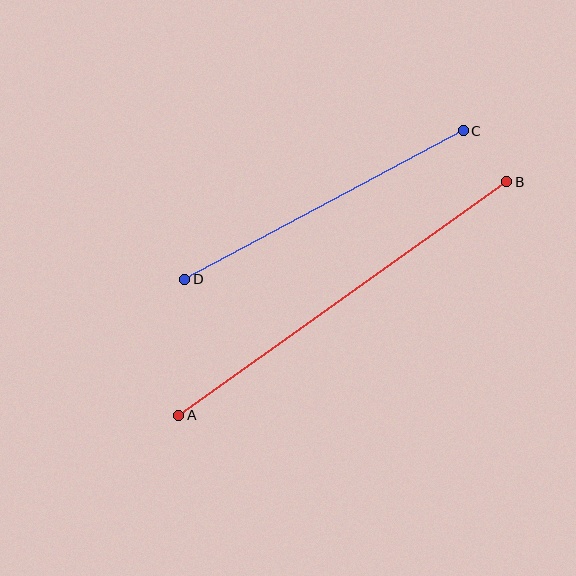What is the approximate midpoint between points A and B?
The midpoint is at approximately (343, 299) pixels.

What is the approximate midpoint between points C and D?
The midpoint is at approximately (324, 205) pixels.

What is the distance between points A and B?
The distance is approximately 403 pixels.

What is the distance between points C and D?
The distance is approximately 315 pixels.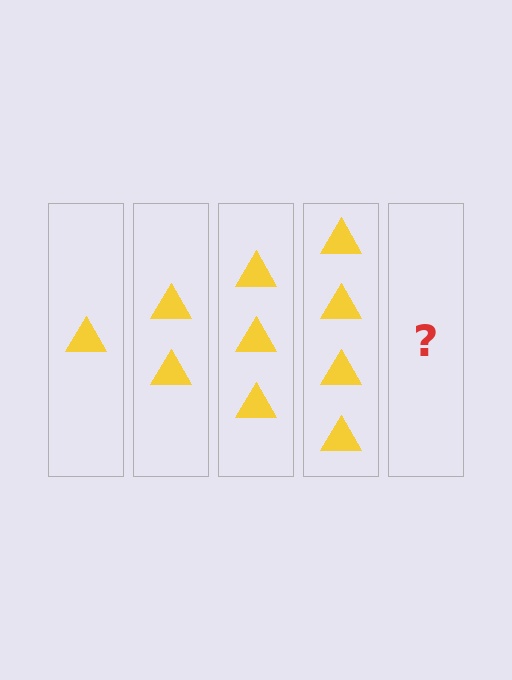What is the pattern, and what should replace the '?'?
The pattern is that each step adds one more triangle. The '?' should be 5 triangles.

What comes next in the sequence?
The next element should be 5 triangles.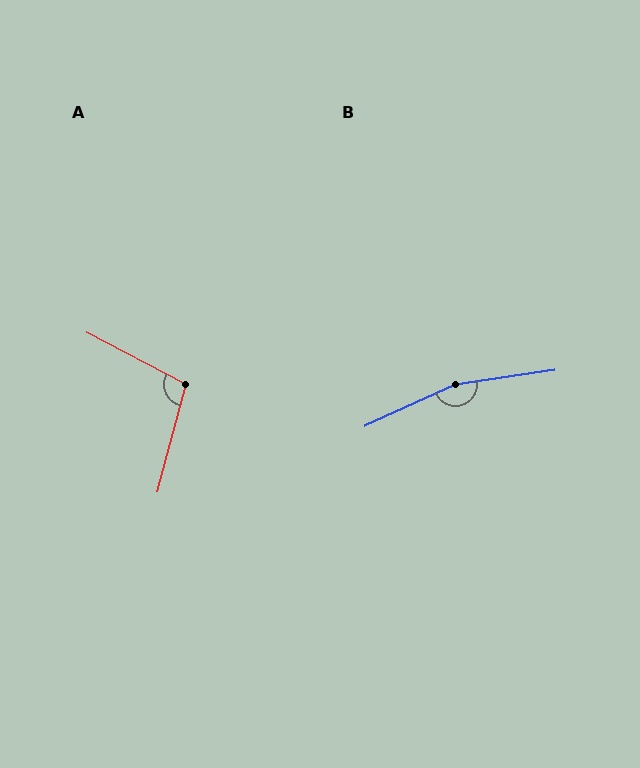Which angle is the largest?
B, at approximately 163 degrees.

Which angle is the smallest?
A, at approximately 103 degrees.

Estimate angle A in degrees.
Approximately 103 degrees.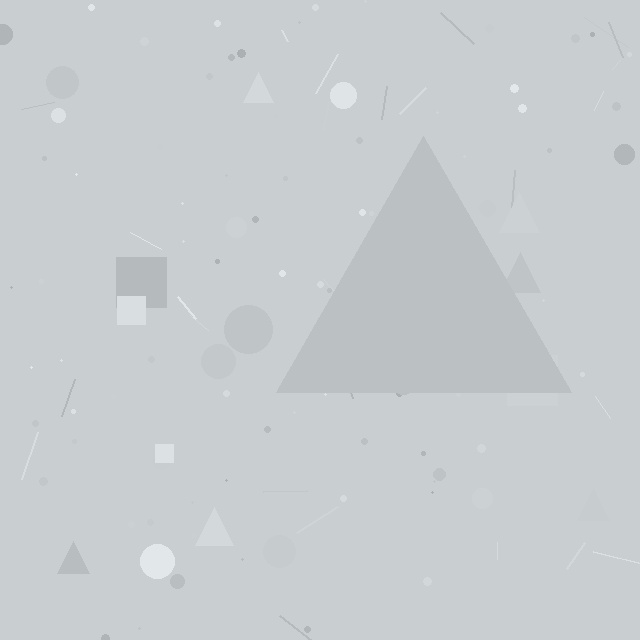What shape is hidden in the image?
A triangle is hidden in the image.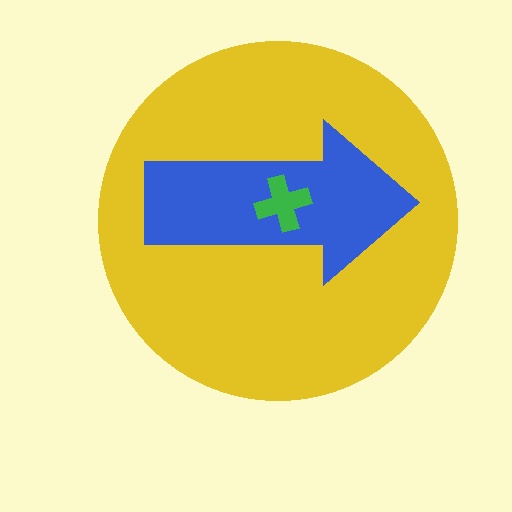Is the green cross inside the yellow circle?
Yes.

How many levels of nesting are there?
3.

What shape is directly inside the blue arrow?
The green cross.